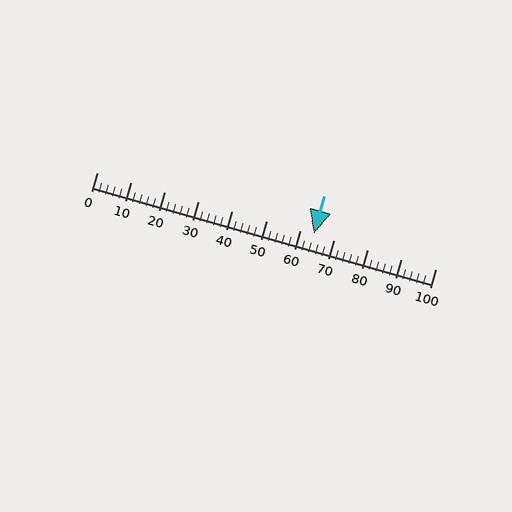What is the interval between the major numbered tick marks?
The major tick marks are spaced 10 units apart.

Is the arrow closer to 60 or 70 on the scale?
The arrow is closer to 60.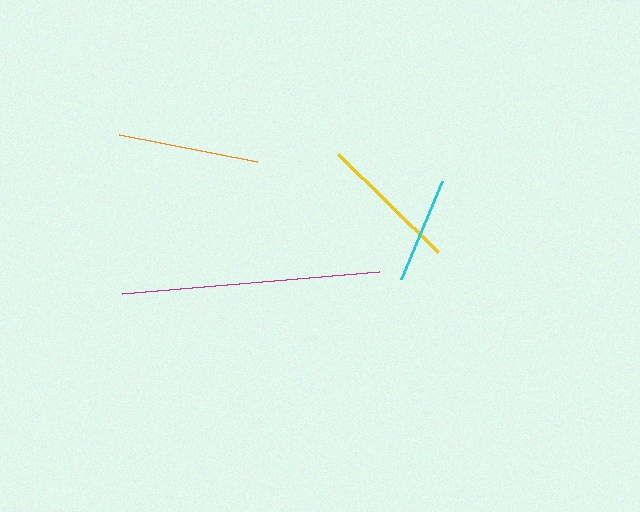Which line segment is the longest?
The magenta line is the longest at approximately 258 pixels.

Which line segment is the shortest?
The cyan line is the shortest at approximately 106 pixels.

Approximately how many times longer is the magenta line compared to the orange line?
The magenta line is approximately 1.8 times the length of the orange line.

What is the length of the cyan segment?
The cyan segment is approximately 106 pixels long.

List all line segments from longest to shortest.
From longest to shortest: magenta, orange, yellow, cyan.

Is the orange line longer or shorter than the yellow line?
The orange line is longer than the yellow line.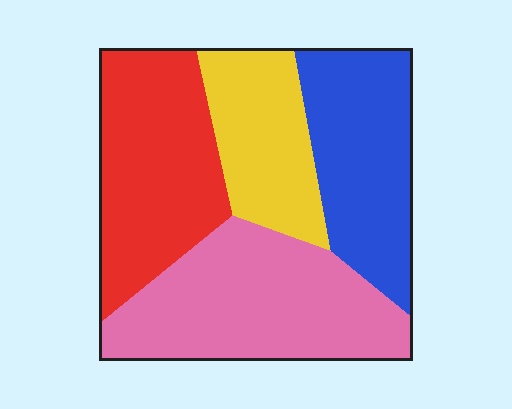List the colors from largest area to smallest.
From largest to smallest: pink, red, blue, yellow.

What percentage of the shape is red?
Red covers 27% of the shape.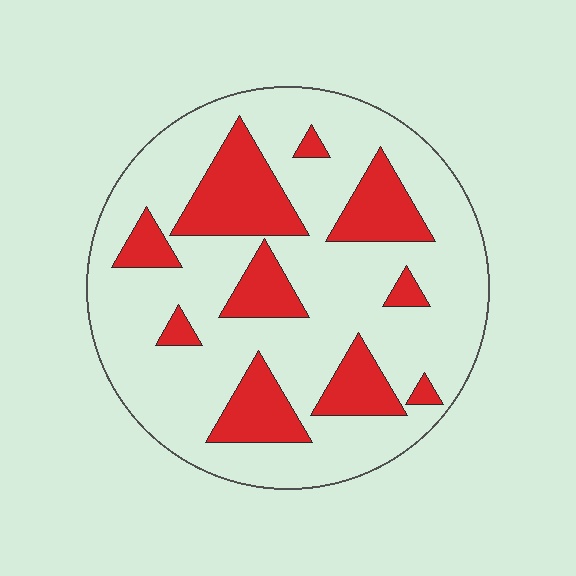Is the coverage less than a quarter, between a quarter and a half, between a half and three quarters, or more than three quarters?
Between a quarter and a half.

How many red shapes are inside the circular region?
10.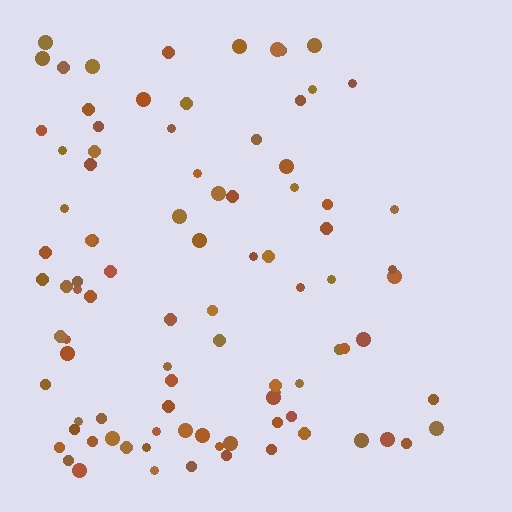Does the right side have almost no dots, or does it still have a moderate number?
Still a moderate number, just noticeably fewer than the left.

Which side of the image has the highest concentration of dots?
The left.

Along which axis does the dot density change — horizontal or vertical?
Horizontal.